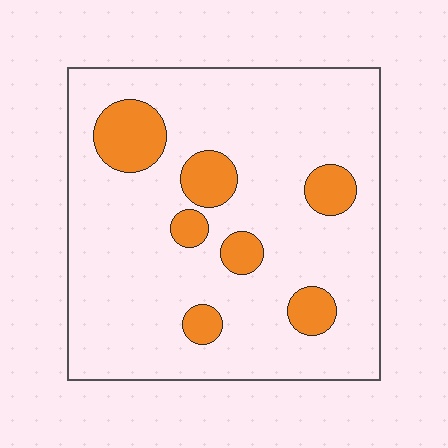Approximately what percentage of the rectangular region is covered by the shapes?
Approximately 15%.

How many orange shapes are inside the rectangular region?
7.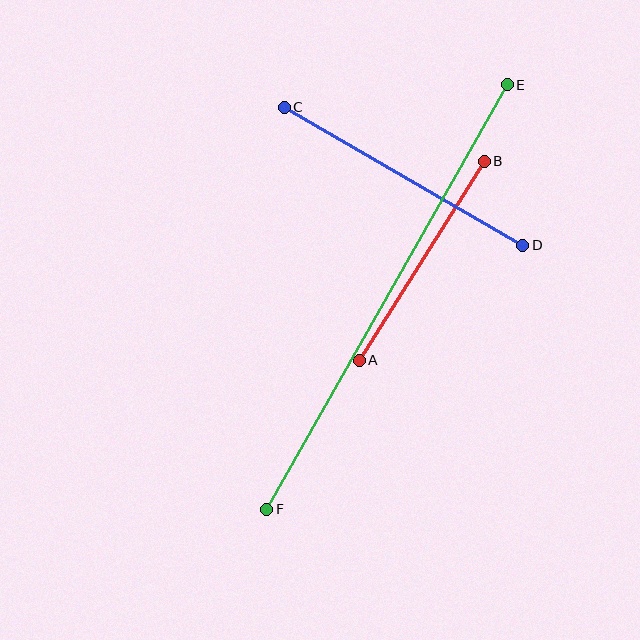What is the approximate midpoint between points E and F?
The midpoint is at approximately (387, 297) pixels.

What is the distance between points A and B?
The distance is approximately 235 pixels.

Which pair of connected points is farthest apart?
Points E and F are farthest apart.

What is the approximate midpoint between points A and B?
The midpoint is at approximately (422, 261) pixels.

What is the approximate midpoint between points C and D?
The midpoint is at approximately (404, 176) pixels.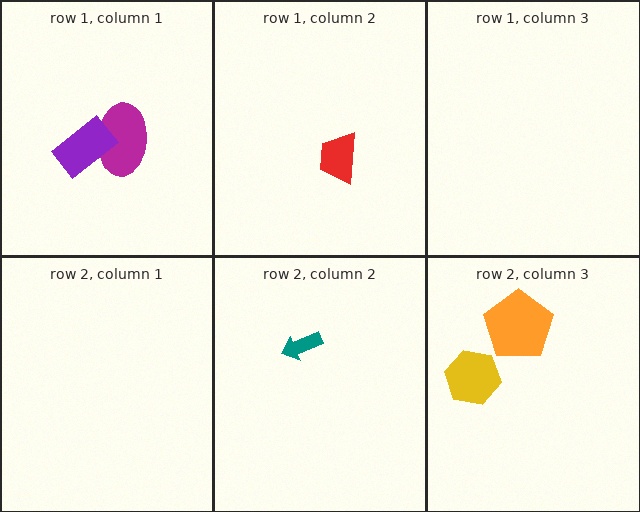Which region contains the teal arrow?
The row 2, column 2 region.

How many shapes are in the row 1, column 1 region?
2.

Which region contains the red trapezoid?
The row 1, column 2 region.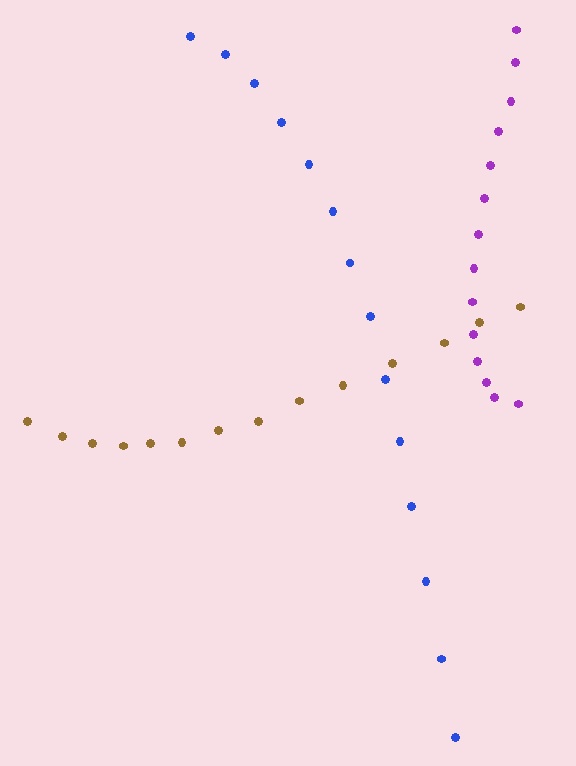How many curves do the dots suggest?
There are 3 distinct paths.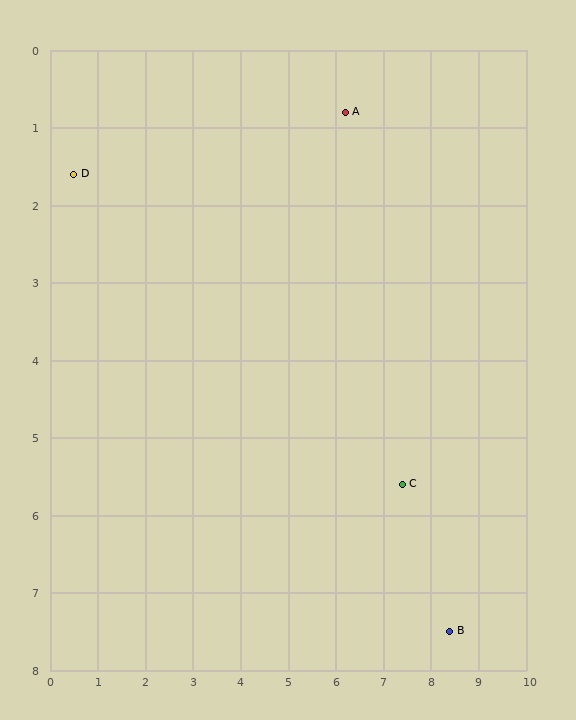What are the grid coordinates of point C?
Point C is at approximately (7.4, 5.6).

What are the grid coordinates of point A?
Point A is at approximately (6.2, 0.8).